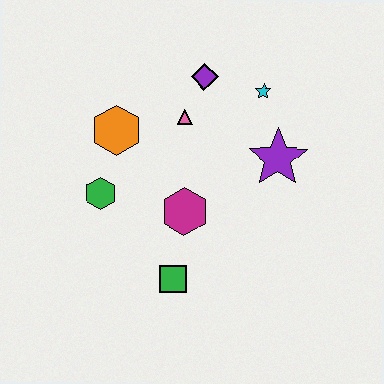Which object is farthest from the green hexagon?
The cyan star is farthest from the green hexagon.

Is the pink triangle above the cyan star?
No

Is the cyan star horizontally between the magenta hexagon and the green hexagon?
No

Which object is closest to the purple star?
The cyan star is closest to the purple star.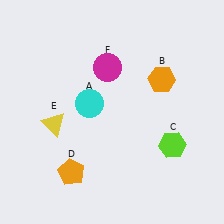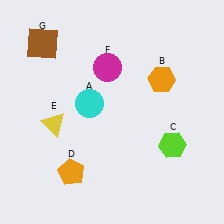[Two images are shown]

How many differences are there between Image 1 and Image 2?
There is 1 difference between the two images.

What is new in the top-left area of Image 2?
A brown square (G) was added in the top-left area of Image 2.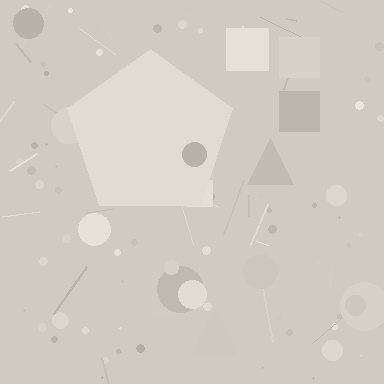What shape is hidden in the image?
A pentagon is hidden in the image.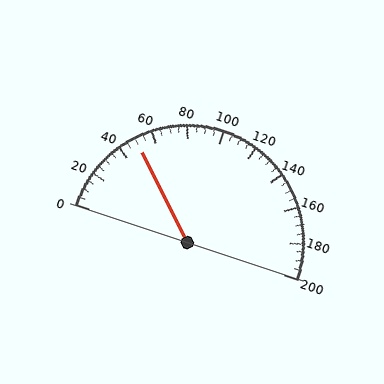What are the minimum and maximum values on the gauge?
The gauge ranges from 0 to 200.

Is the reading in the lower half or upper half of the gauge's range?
The reading is in the lower half of the range (0 to 200).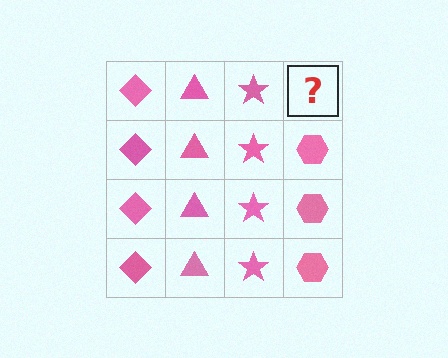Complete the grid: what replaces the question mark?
The question mark should be replaced with a pink hexagon.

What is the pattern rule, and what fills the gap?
The rule is that each column has a consistent shape. The gap should be filled with a pink hexagon.